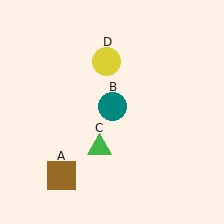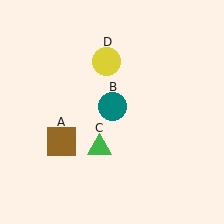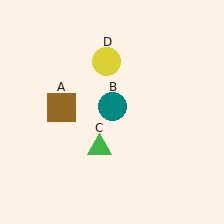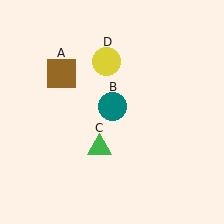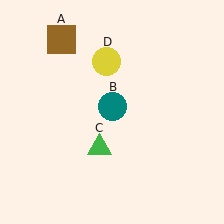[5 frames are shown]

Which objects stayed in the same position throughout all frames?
Teal circle (object B) and green triangle (object C) and yellow circle (object D) remained stationary.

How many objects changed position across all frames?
1 object changed position: brown square (object A).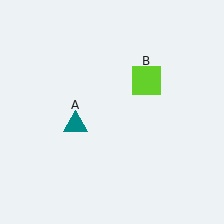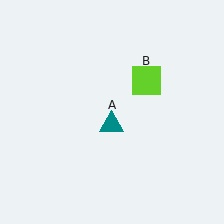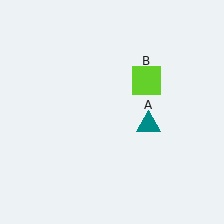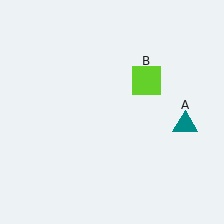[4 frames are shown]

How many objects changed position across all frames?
1 object changed position: teal triangle (object A).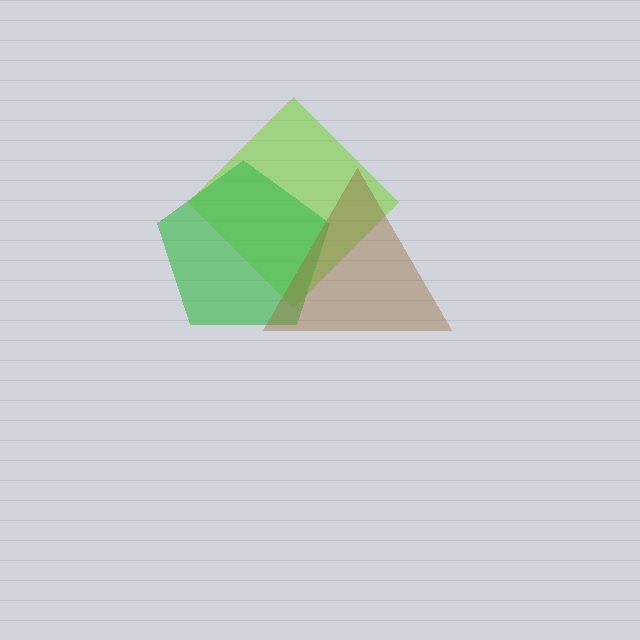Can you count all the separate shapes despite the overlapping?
Yes, there are 3 separate shapes.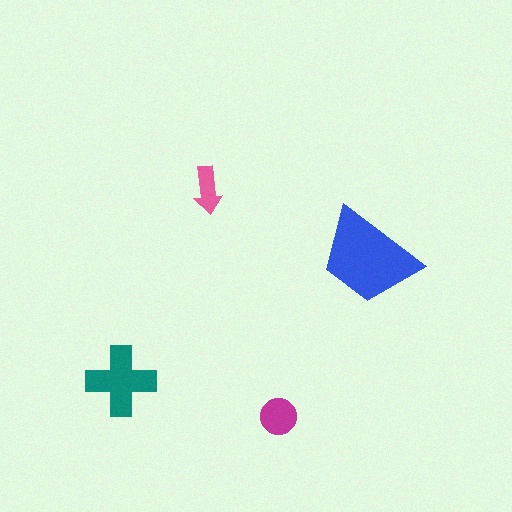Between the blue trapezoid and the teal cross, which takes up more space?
The blue trapezoid.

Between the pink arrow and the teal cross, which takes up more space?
The teal cross.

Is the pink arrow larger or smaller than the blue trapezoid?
Smaller.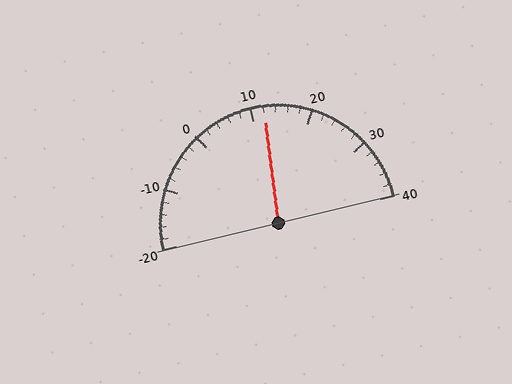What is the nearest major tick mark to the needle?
The nearest major tick mark is 10.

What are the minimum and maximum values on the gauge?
The gauge ranges from -20 to 40.